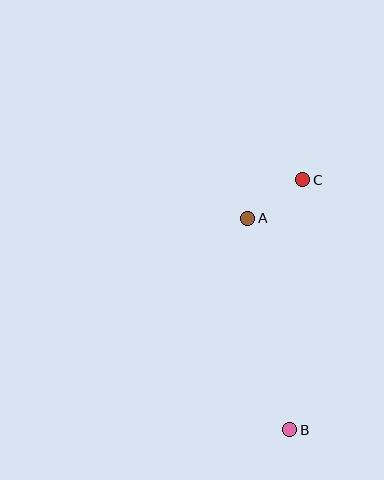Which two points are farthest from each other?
Points B and C are farthest from each other.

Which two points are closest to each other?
Points A and C are closest to each other.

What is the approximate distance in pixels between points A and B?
The distance between A and B is approximately 216 pixels.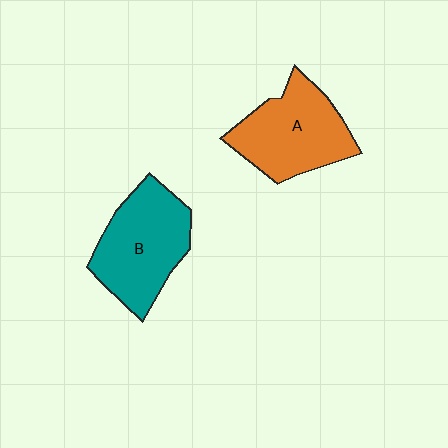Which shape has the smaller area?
Shape A (orange).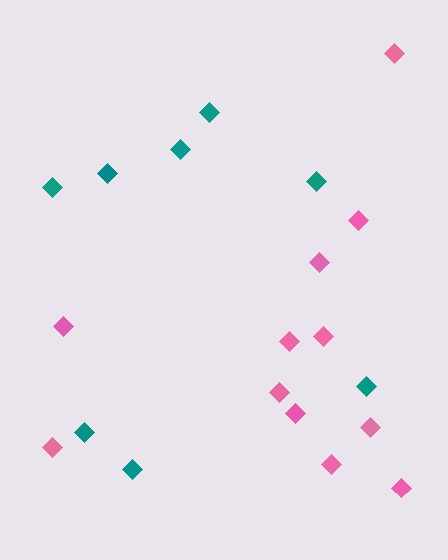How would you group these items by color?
There are 2 groups: one group of pink diamonds (12) and one group of teal diamonds (8).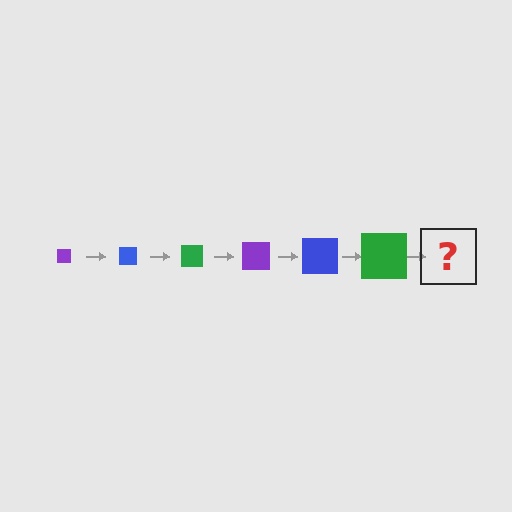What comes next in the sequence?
The next element should be a purple square, larger than the previous one.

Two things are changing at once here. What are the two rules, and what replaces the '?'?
The two rules are that the square grows larger each step and the color cycles through purple, blue, and green. The '?' should be a purple square, larger than the previous one.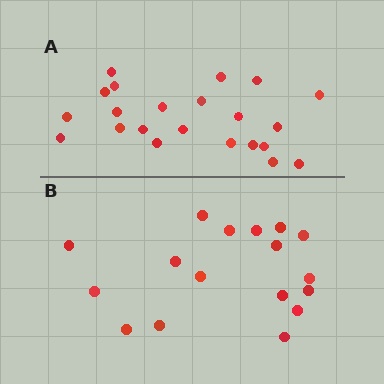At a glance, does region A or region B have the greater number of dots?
Region A (the top region) has more dots.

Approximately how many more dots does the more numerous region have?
Region A has about 5 more dots than region B.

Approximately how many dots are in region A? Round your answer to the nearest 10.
About 20 dots. (The exact count is 22, which rounds to 20.)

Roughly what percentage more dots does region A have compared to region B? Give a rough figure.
About 30% more.